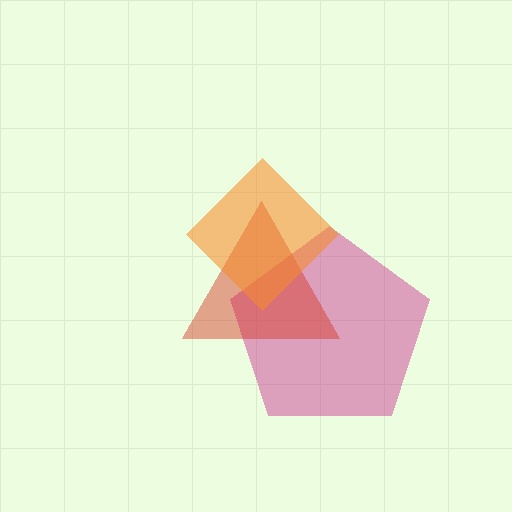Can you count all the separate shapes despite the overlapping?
Yes, there are 3 separate shapes.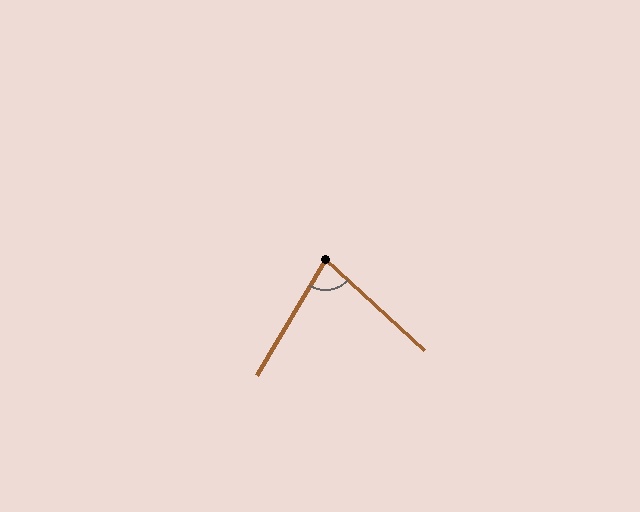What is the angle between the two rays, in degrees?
Approximately 78 degrees.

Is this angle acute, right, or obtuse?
It is acute.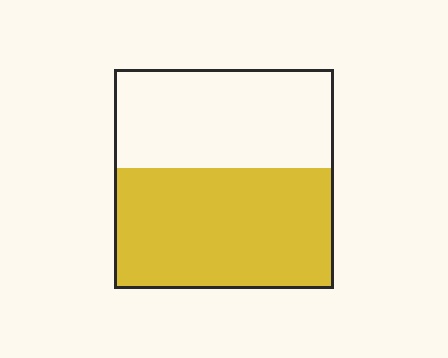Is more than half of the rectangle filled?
Yes.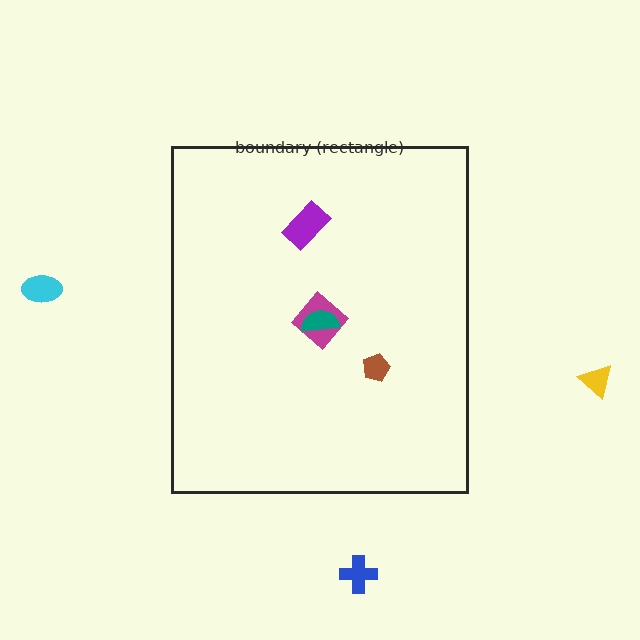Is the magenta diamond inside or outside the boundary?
Inside.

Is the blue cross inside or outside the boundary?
Outside.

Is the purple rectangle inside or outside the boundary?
Inside.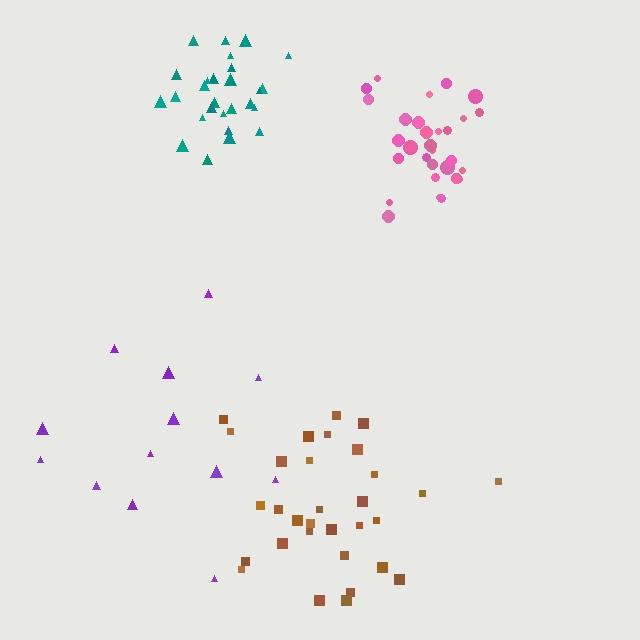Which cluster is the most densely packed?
Pink.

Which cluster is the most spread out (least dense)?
Purple.